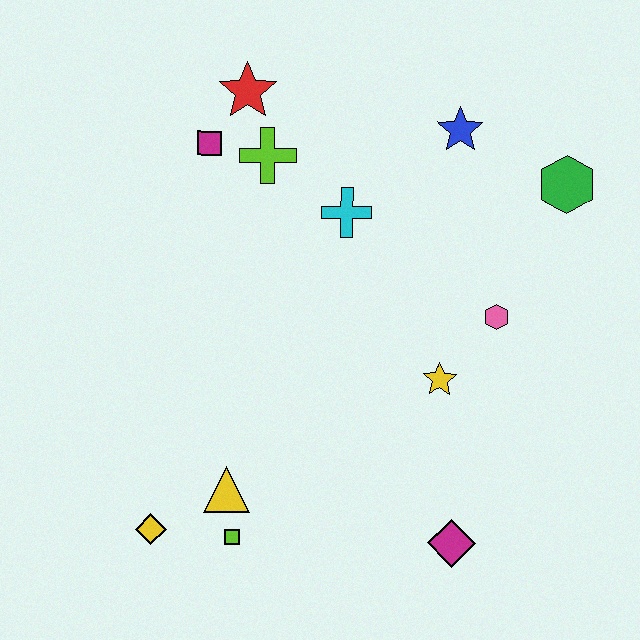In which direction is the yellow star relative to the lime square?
The yellow star is to the right of the lime square.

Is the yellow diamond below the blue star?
Yes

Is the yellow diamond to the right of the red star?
No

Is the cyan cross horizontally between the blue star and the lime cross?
Yes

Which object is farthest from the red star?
The magenta diamond is farthest from the red star.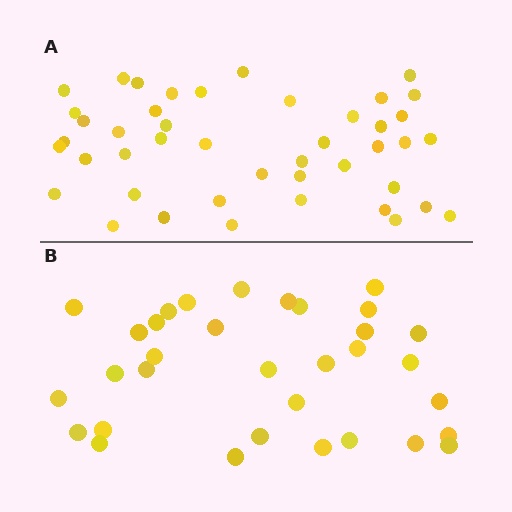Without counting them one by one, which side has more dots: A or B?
Region A (the top region) has more dots.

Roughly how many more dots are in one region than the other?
Region A has roughly 12 or so more dots than region B.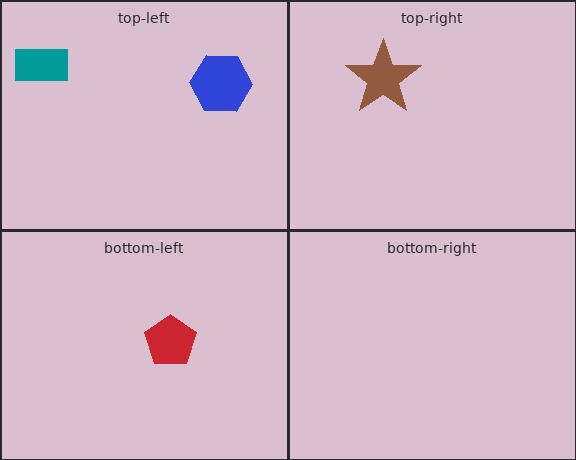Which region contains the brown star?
The top-right region.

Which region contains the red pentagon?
The bottom-left region.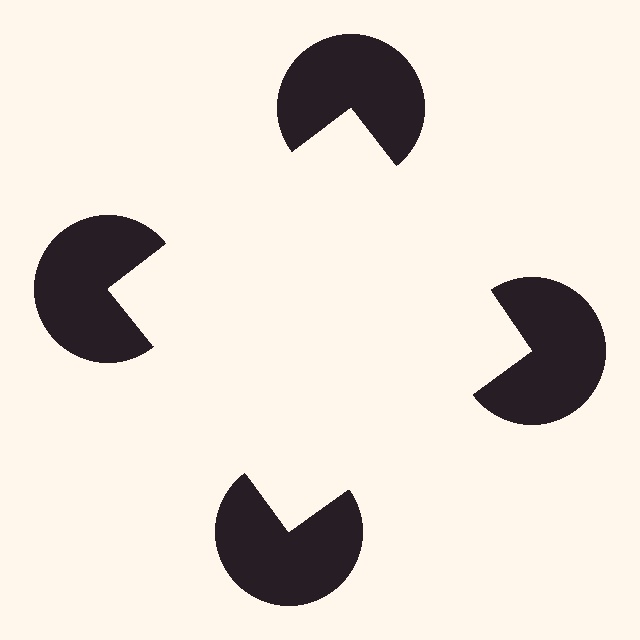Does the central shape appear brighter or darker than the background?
It typically appears slightly brighter than the background, even though no actual brightness change is drawn.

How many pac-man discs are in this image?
There are 4 — one at each vertex of the illusory square.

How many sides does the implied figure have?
4 sides.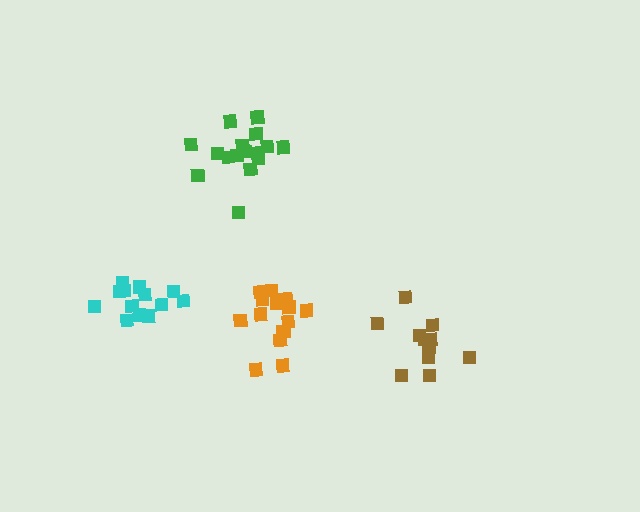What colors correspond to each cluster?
The clusters are colored: green, cyan, brown, orange.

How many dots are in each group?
Group 1: 16 dots, Group 2: 13 dots, Group 3: 11 dots, Group 4: 15 dots (55 total).